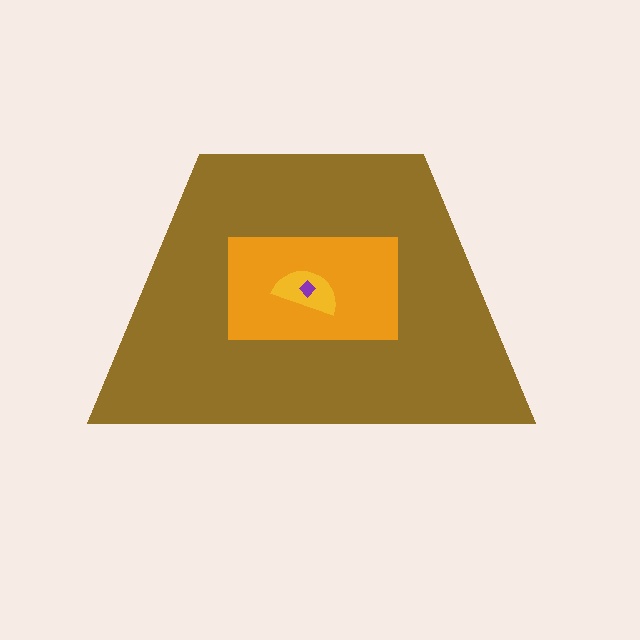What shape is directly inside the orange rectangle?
The yellow semicircle.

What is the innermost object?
The purple diamond.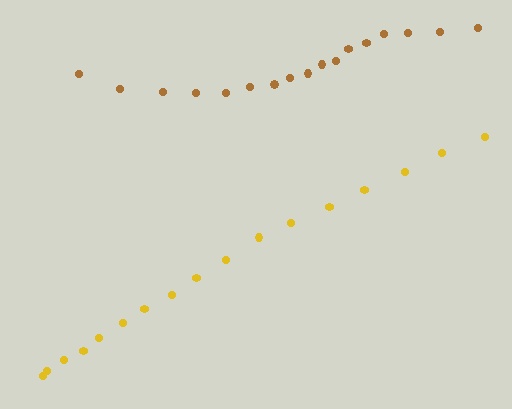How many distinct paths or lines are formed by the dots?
There are 2 distinct paths.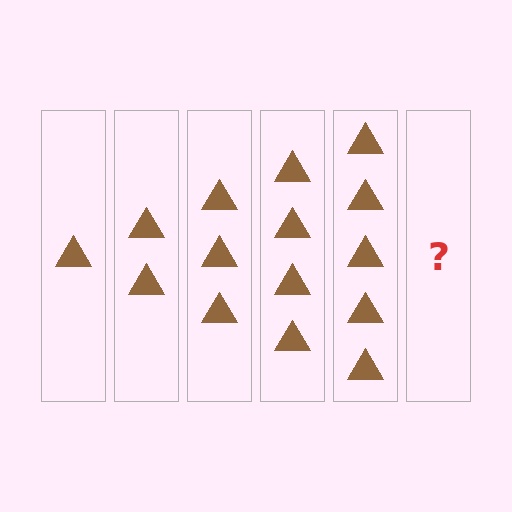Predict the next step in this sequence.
The next step is 6 triangles.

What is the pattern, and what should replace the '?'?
The pattern is that each step adds one more triangle. The '?' should be 6 triangles.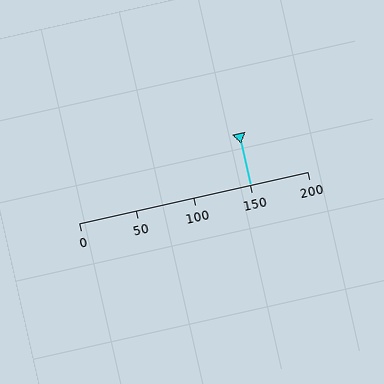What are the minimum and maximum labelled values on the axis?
The axis runs from 0 to 200.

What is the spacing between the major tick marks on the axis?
The major ticks are spaced 50 apart.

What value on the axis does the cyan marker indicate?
The marker indicates approximately 150.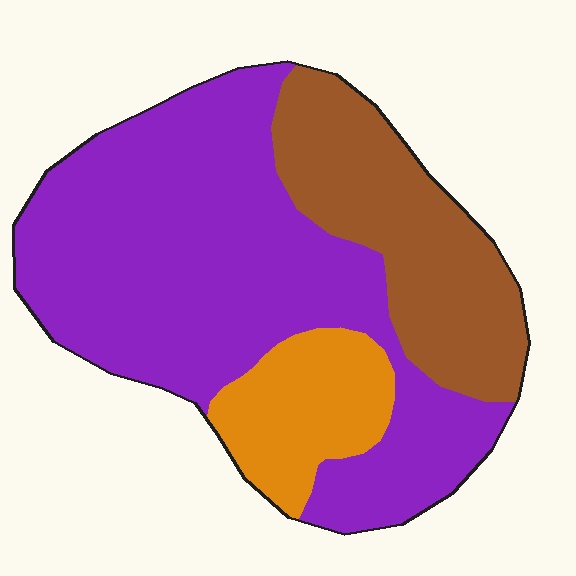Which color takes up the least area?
Orange, at roughly 15%.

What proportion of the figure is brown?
Brown takes up between a quarter and a half of the figure.